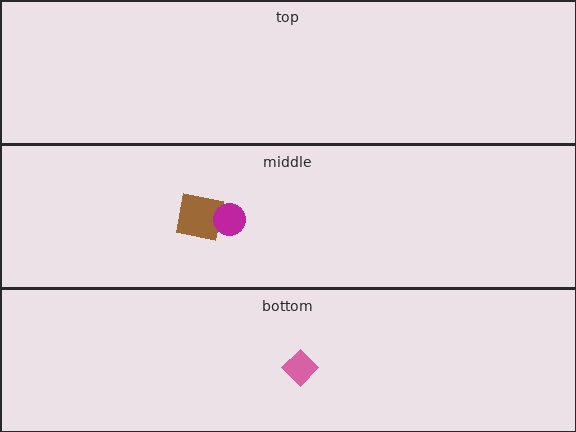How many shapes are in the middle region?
2.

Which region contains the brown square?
The middle region.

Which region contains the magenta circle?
The middle region.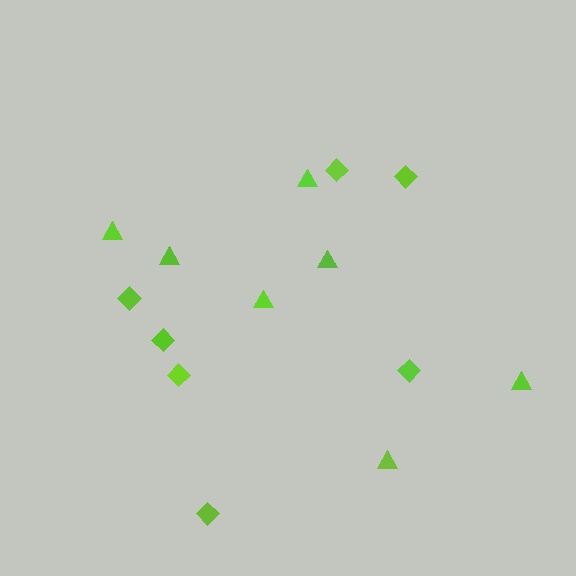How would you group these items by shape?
There are 2 groups: one group of diamonds (7) and one group of triangles (7).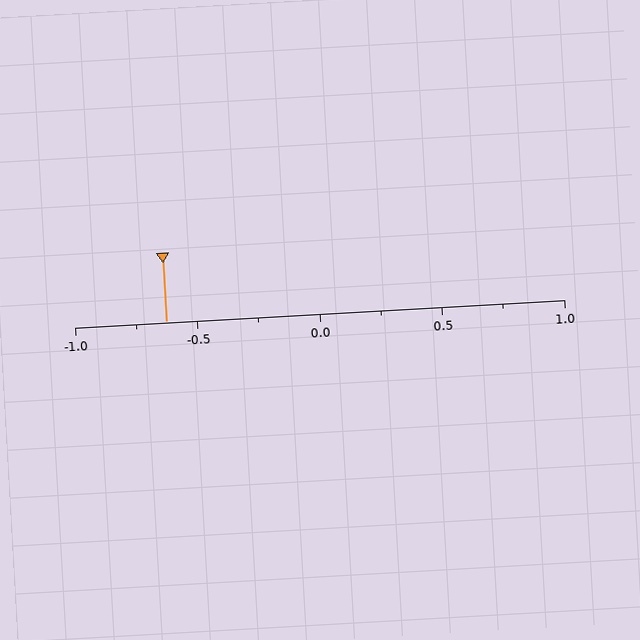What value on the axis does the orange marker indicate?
The marker indicates approximately -0.62.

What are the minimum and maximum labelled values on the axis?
The axis runs from -1.0 to 1.0.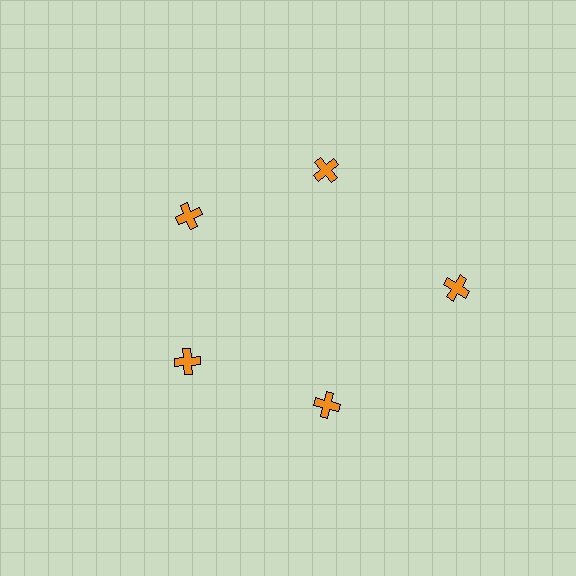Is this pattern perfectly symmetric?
No. The 5 orange crosses are arranged in a ring, but one element near the 3 o'clock position is pushed outward from the center, breaking the 5-fold rotational symmetry.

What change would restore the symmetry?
The symmetry would be restored by moving it inward, back onto the ring so that all 5 crosses sit at equal angles and equal distance from the center.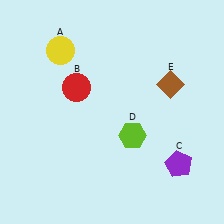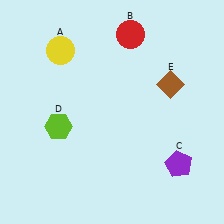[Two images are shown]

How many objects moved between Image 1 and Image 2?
2 objects moved between the two images.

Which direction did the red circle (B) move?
The red circle (B) moved right.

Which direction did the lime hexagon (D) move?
The lime hexagon (D) moved left.